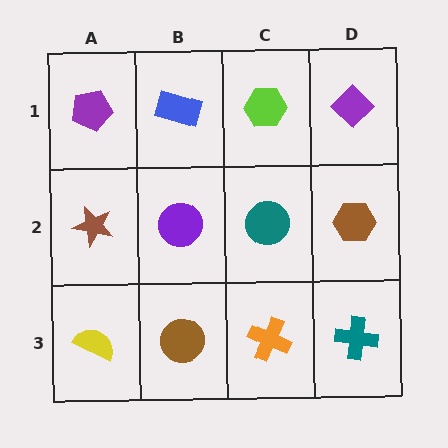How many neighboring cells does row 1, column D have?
2.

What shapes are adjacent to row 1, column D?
A brown hexagon (row 2, column D), a lime hexagon (row 1, column C).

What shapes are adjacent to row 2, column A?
A purple pentagon (row 1, column A), a yellow semicircle (row 3, column A), a purple circle (row 2, column B).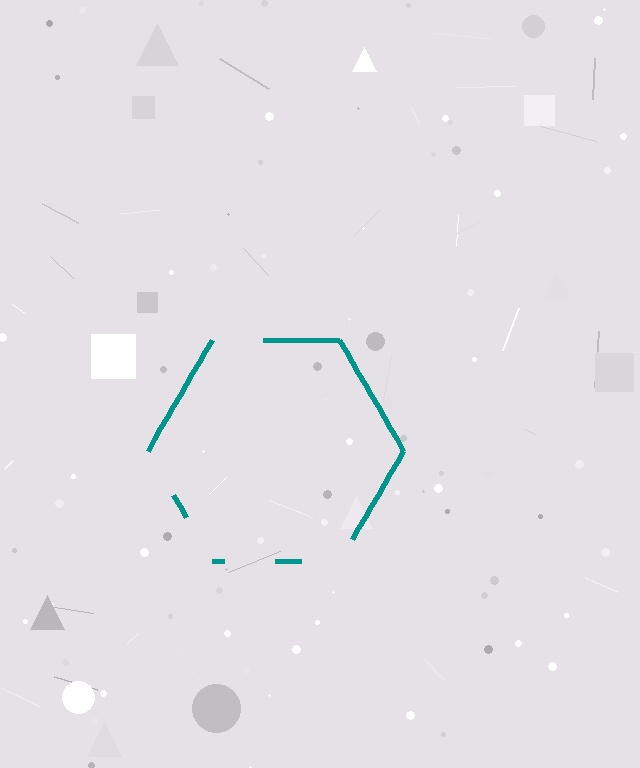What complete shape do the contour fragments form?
The contour fragments form a hexagon.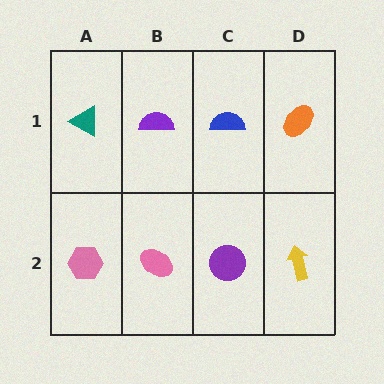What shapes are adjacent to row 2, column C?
A blue semicircle (row 1, column C), a pink ellipse (row 2, column B), a yellow arrow (row 2, column D).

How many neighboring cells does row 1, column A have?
2.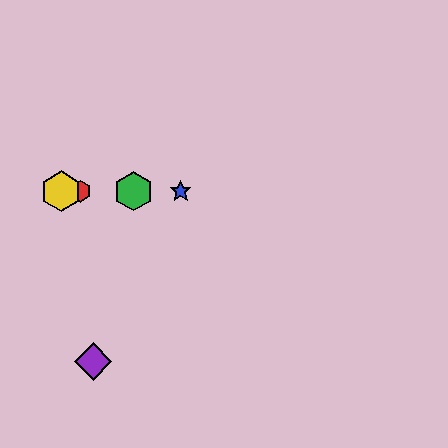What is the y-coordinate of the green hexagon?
The green hexagon is at y≈191.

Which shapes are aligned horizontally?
The red hexagon, the blue star, the green hexagon, the yellow hexagon are aligned horizontally.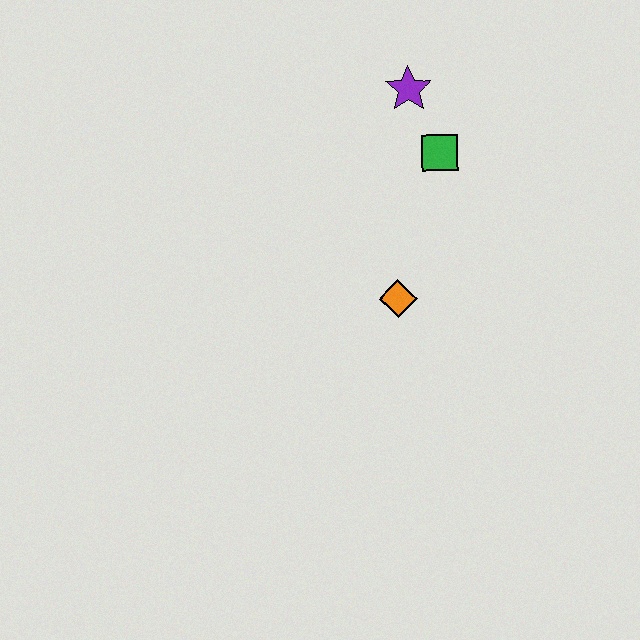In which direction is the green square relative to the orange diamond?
The green square is above the orange diamond.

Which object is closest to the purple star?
The green square is closest to the purple star.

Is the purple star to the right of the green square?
No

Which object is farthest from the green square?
The orange diamond is farthest from the green square.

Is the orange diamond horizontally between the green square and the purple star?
No